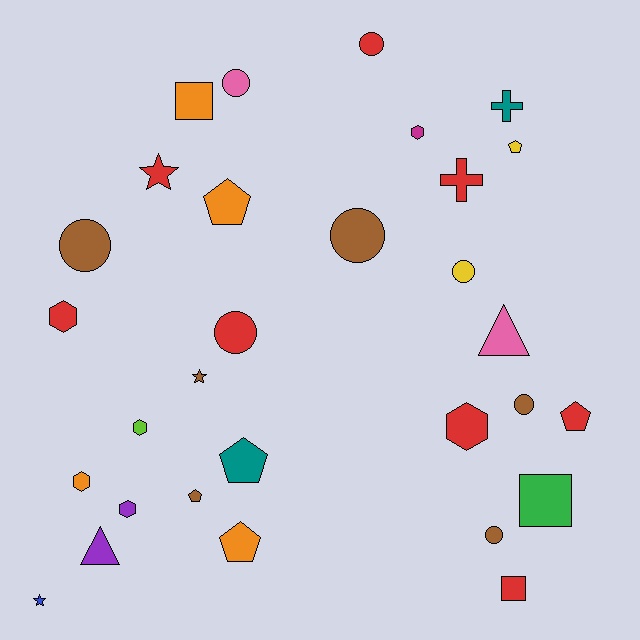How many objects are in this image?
There are 30 objects.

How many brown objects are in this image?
There are 6 brown objects.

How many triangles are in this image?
There are 2 triangles.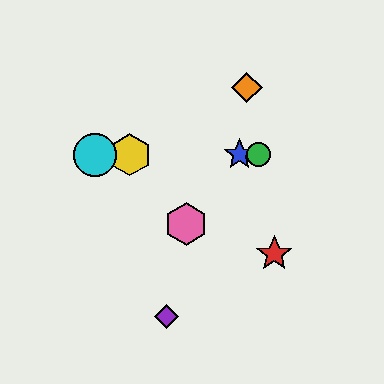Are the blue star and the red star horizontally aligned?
No, the blue star is at y≈155 and the red star is at y≈254.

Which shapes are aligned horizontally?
The blue star, the green circle, the yellow hexagon, the cyan circle are aligned horizontally.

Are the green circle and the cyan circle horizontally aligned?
Yes, both are at y≈155.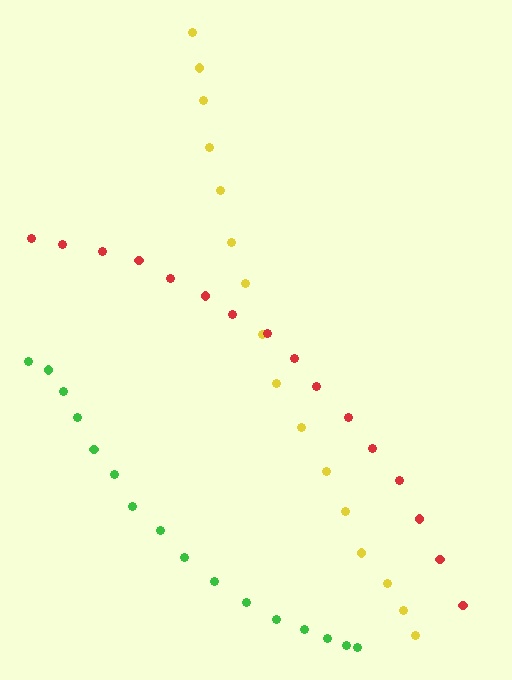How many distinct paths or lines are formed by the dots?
There are 3 distinct paths.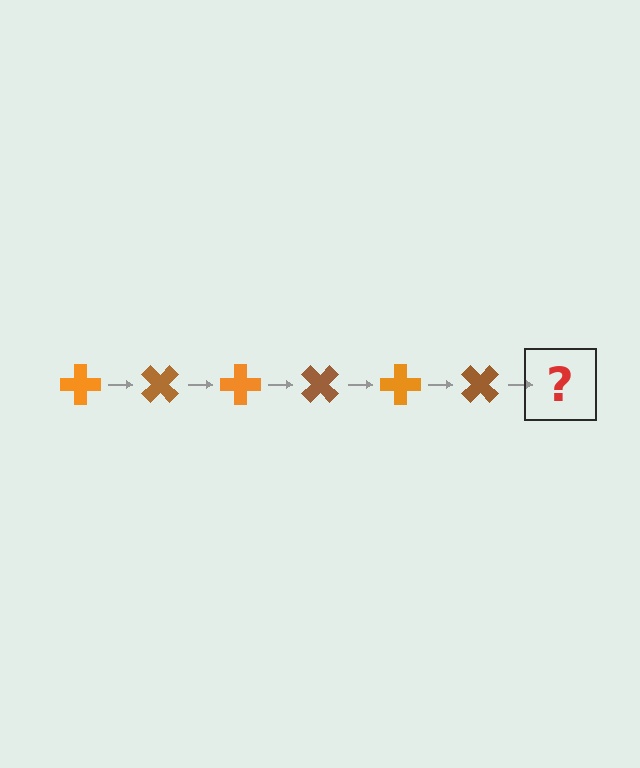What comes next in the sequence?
The next element should be an orange cross, rotated 270 degrees from the start.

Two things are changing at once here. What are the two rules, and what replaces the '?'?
The two rules are that it rotates 45 degrees each step and the color cycles through orange and brown. The '?' should be an orange cross, rotated 270 degrees from the start.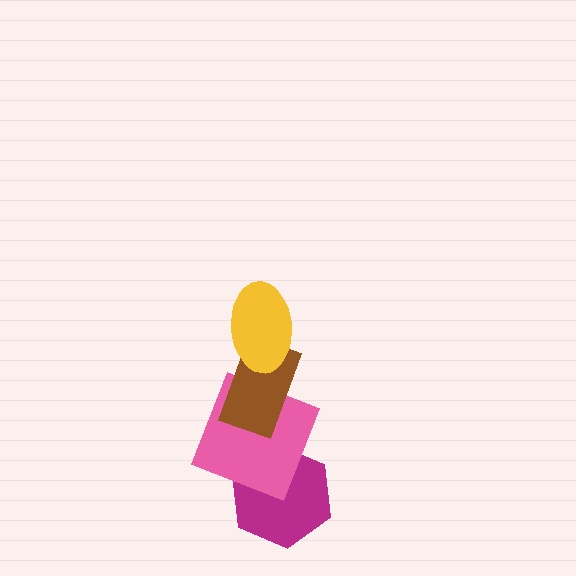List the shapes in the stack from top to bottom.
From top to bottom: the yellow ellipse, the brown rectangle, the pink square, the magenta hexagon.